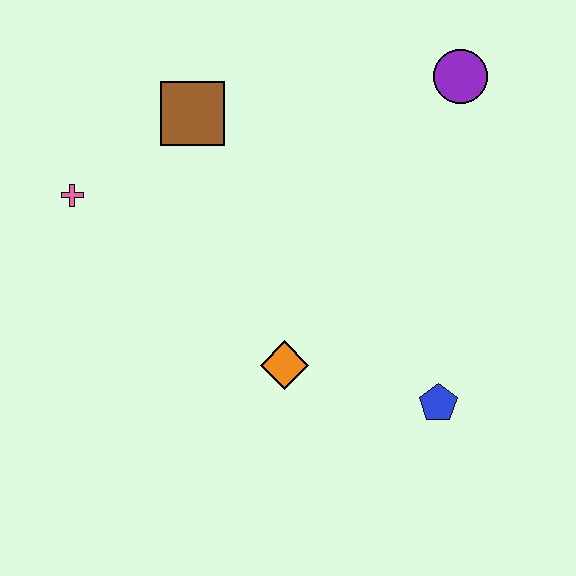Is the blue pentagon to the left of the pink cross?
No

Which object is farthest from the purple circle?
The pink cross is farthest from the purple circle.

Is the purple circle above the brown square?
Yes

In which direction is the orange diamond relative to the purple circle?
The orange diamond is below the purple circle.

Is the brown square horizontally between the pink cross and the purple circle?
Yes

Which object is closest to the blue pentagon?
The orange diamond is closest to the blue pentagon.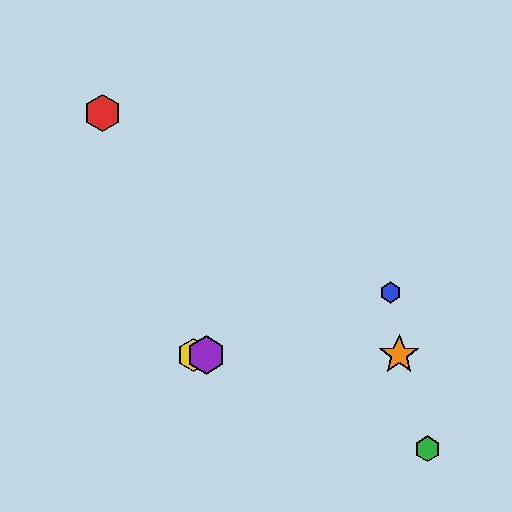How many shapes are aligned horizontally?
3 shapes (the yellow hexagon, the purple hexagon, the orange star) are aligned horizontally.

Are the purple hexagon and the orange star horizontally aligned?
Yes, both are at y≈355.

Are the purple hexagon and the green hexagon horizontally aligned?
No, the purple hexagon is at y≈355 and the green hexagon is at y≈449.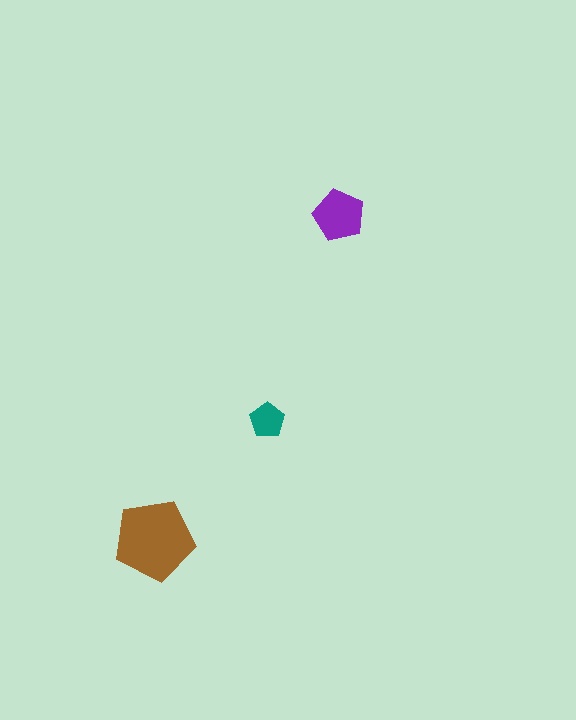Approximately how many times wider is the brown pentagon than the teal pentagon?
About 2.5 times wider.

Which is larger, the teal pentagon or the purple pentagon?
The purple one.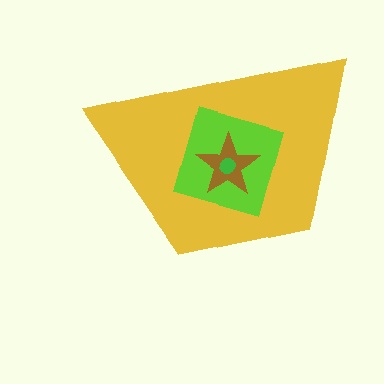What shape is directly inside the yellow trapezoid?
The lime diamond.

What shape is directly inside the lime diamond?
The brown star.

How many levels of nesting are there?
4.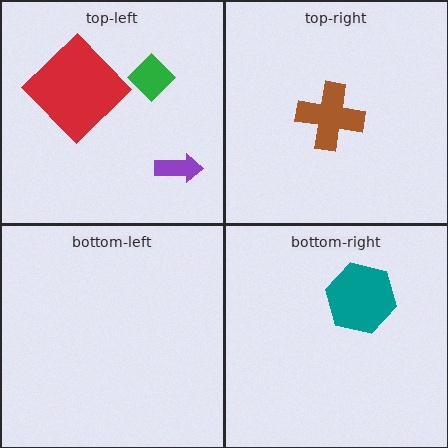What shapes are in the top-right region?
The brown cross.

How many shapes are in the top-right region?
1.